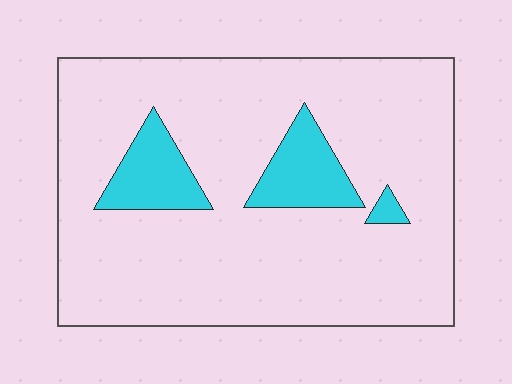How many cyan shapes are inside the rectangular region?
3.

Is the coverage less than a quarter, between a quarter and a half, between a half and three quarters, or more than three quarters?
Less than a quarter.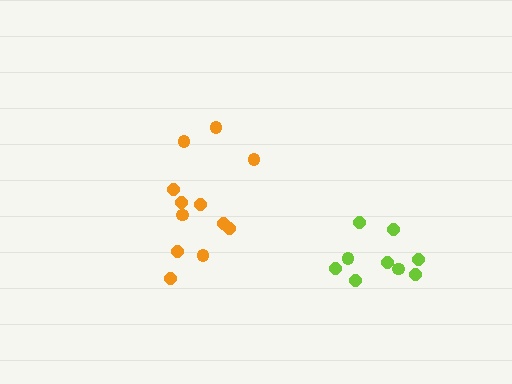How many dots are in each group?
Group 1: 9 dots, Group 2: 12 dots (21 total).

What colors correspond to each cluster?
The clusters are colored: lime, orange.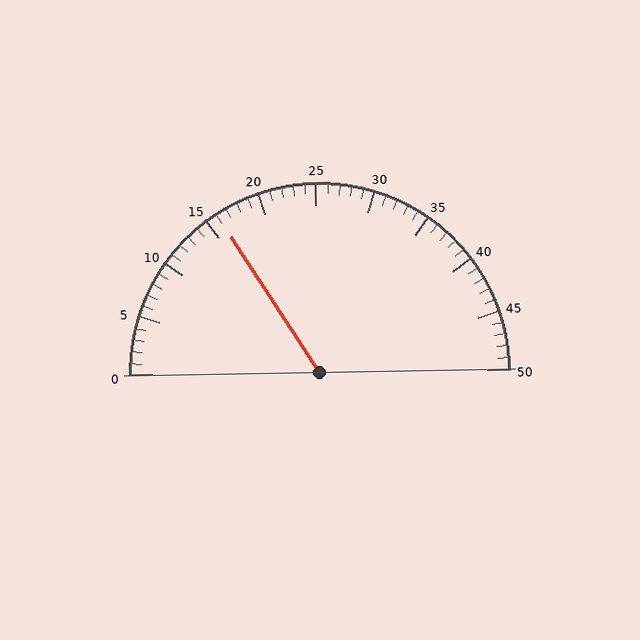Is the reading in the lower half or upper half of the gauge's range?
The reading is in the lower half of the range (0 to 50).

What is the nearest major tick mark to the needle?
The nearest major tick mark is 15.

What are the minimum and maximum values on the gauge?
The gauge ranges from 0 to 50.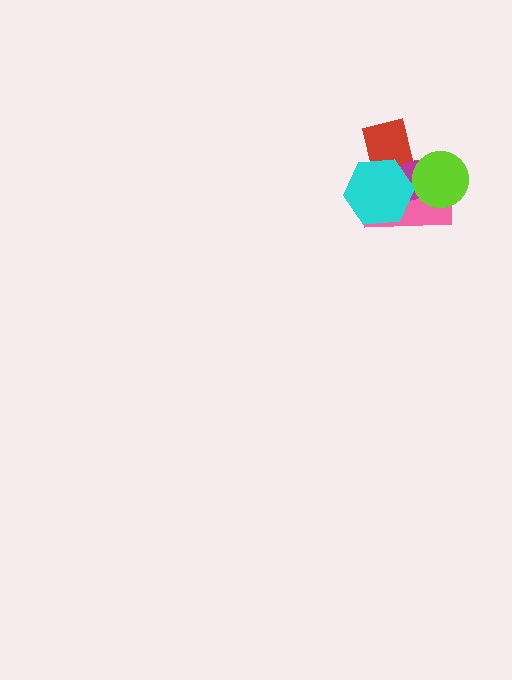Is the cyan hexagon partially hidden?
No, no other shape covers it.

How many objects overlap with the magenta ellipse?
4 objects overlap with the magenta ellipse.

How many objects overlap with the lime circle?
3 objects overlap with the lime circle.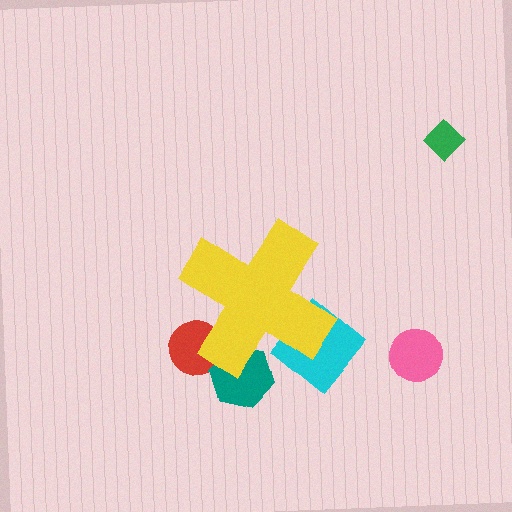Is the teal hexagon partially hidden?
Yes, the teal hexagon is partially hidden behind the yellow cross.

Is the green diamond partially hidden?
No, the green diamond is fully visible.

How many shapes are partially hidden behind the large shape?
3 shapes are partially hidden.